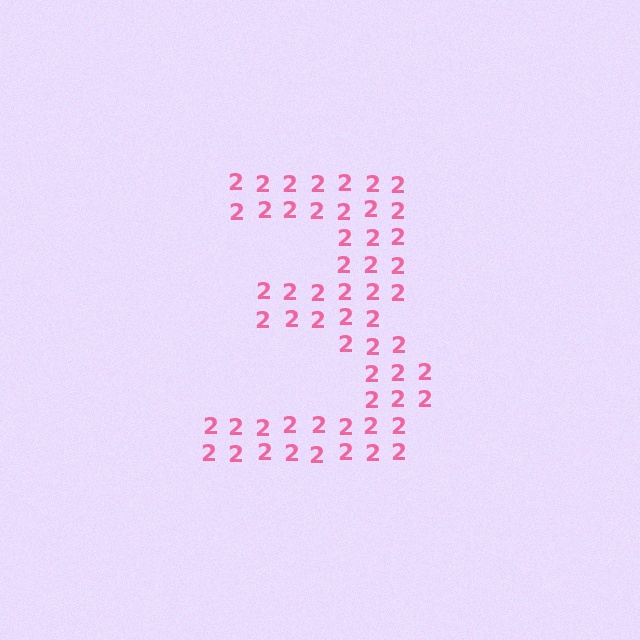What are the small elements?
The small elements are digit 2's.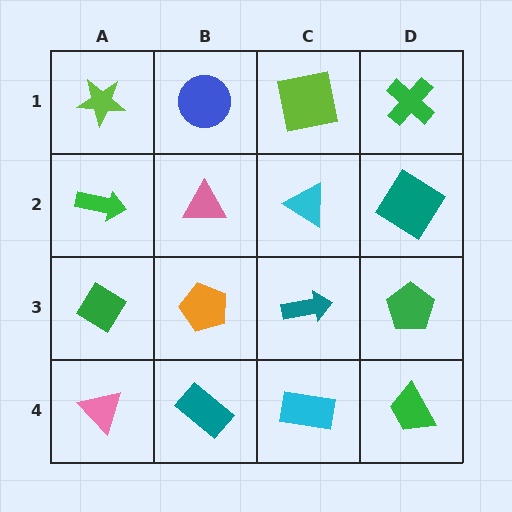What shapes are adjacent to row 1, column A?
A green arrow (row 2, column A), a blue circle (row 1, column B).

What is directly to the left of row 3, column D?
A teal arrow.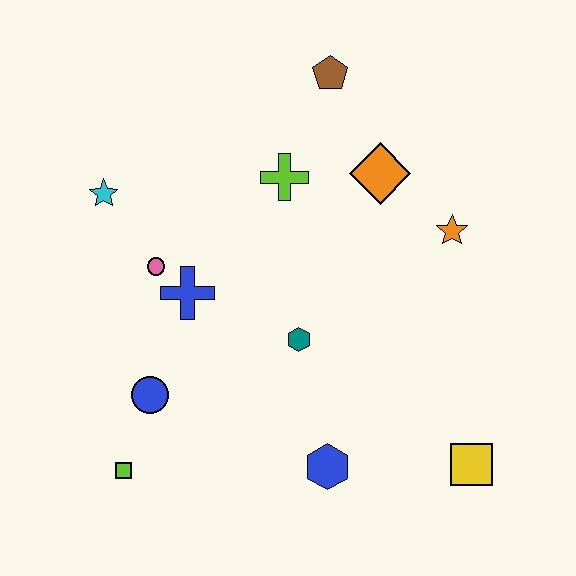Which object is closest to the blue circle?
The lime square is closest to the blue circle.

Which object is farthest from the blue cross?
The yellow square is farthest from the blue cross.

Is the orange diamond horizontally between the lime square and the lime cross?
No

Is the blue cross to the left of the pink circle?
No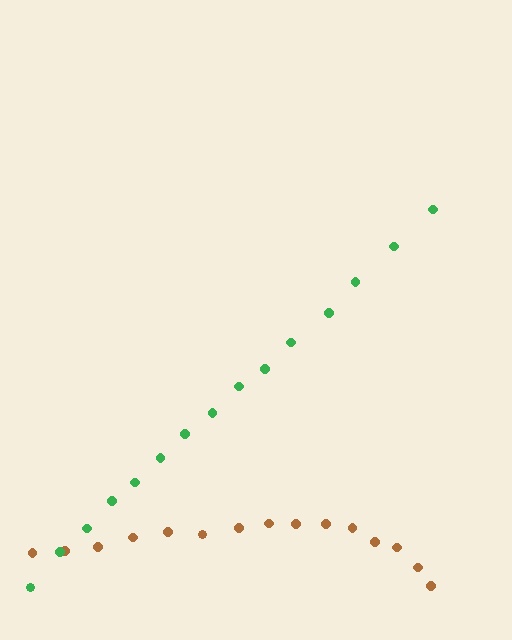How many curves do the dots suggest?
There are 2 distinct paths.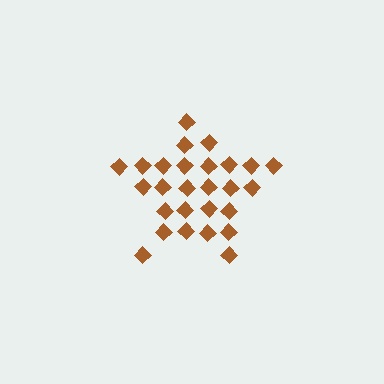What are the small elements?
The small elements are diamonds.